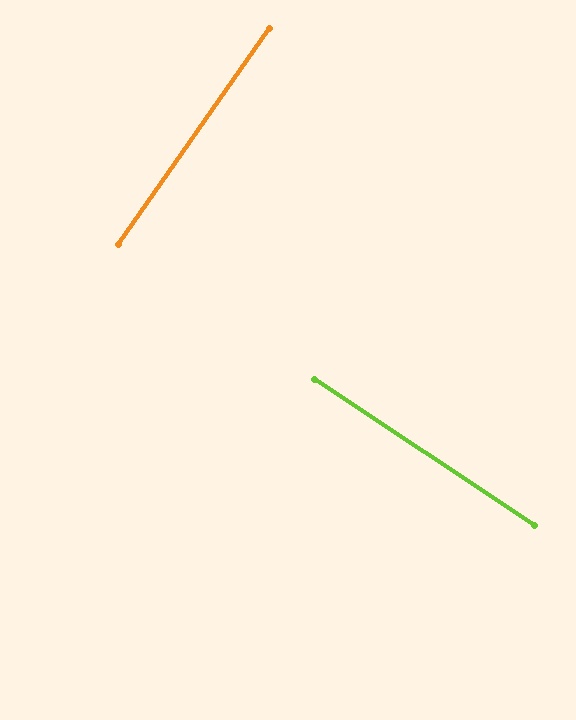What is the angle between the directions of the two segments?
Approximately 89 degrees.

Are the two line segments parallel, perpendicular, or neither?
Perpendicular — they meet at approximately 89°.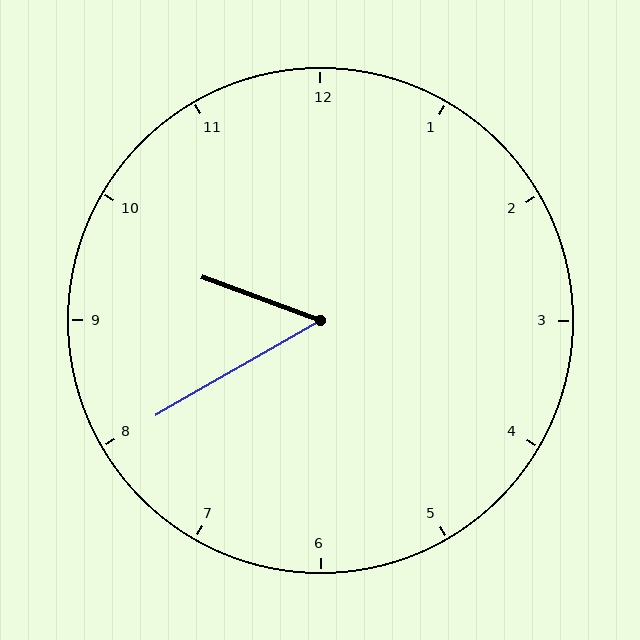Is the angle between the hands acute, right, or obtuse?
It is acute.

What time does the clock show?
9:40.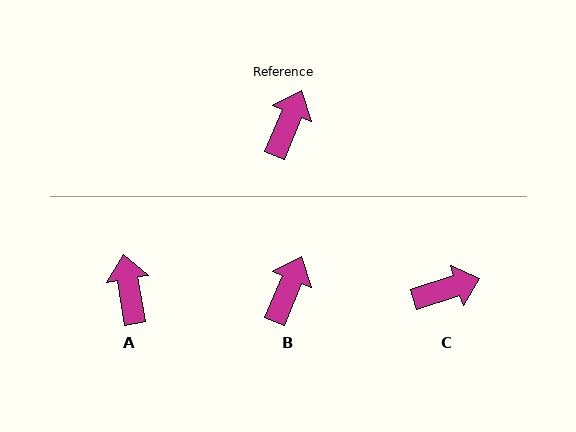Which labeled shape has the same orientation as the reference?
B.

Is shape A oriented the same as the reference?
No, it is off by about 32 degrees.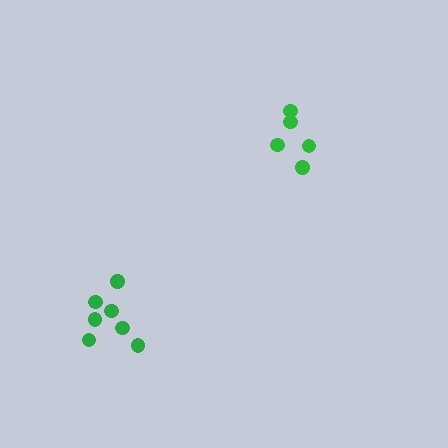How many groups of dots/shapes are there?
There are 2 groups.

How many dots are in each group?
Group 1: 5 dots, Group 2: 7 dots (12 total).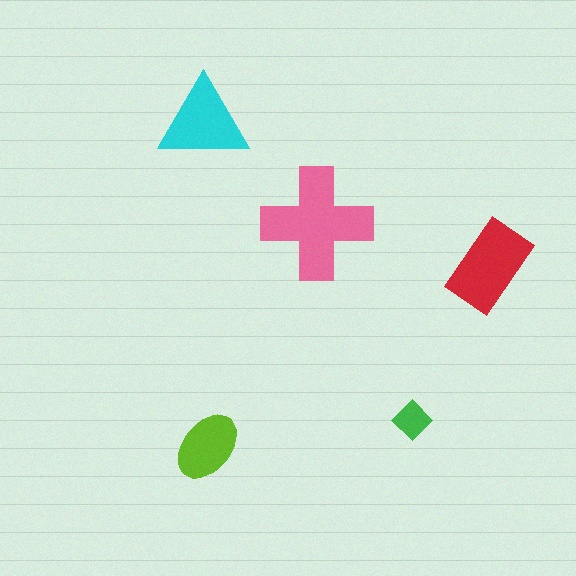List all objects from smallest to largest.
The green diamond, the lime ellipse, the cyan triangle, the red rectangle, the pink cross.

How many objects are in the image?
There are 5 objects in the image.